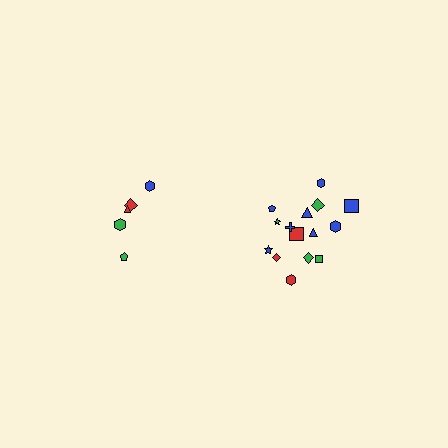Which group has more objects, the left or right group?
The right group.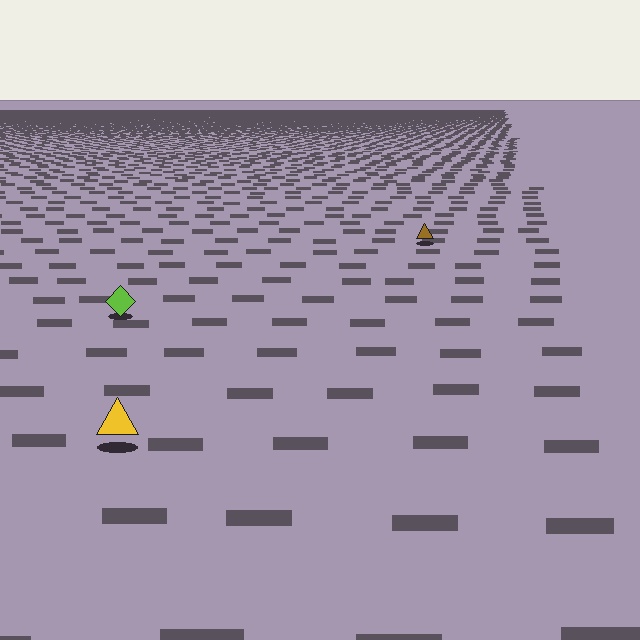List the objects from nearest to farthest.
From nearest to farthest: the yellow triangle, the lime diamond, the brown triangle.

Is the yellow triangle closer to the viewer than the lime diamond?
Yes. The yellow triangle is closer — you can tell from the texture gradient: the ground texture is coarser near it.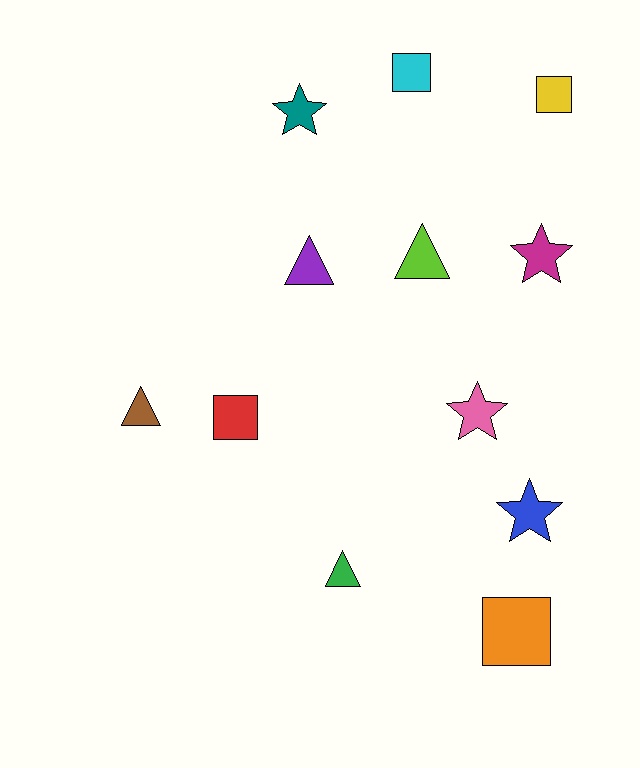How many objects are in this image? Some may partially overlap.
There are 12 objects.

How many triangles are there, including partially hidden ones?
There are 4 triangles.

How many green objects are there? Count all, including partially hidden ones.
There is 1 green object.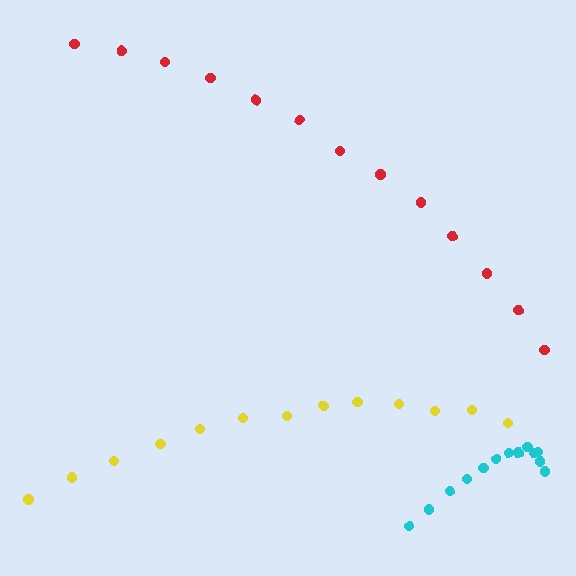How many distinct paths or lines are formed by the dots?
There are 3 distinct paths.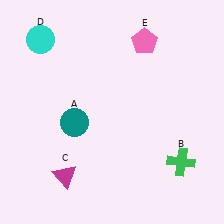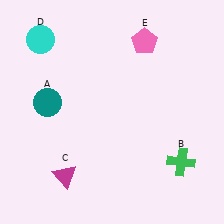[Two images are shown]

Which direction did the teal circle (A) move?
The teal circle (A) moved left.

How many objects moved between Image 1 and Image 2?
1 object moved between the two images.